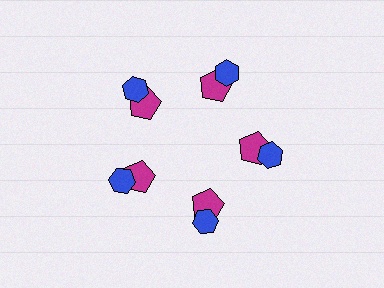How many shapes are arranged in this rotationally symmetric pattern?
There are 10 shapes, arranged in 5 groups of 2.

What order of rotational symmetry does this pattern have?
This pattern has 5-fold rotational symmetry.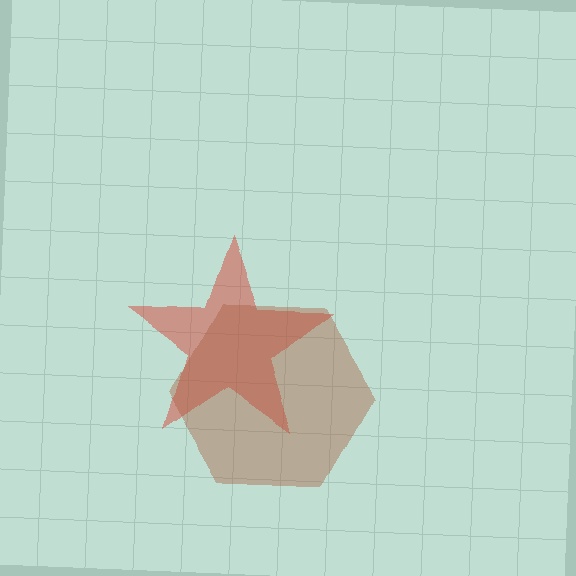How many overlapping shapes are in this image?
There are 2 overlapping shapes in the image.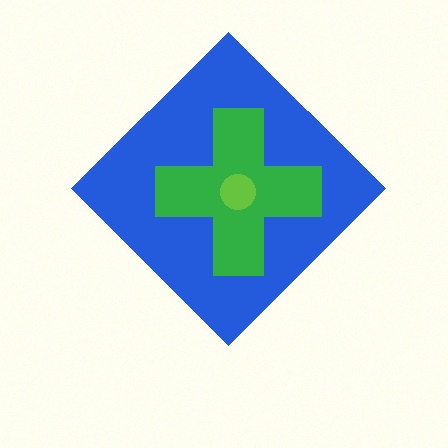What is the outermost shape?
The blue diamond.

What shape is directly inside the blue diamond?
The green cross.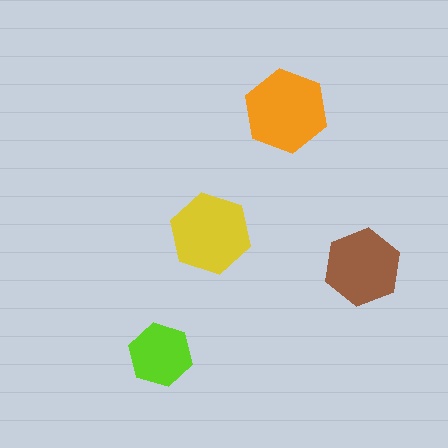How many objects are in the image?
There are 4 objects in the image.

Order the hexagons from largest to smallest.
the orange one, the yellow one, the brown one, the lime one.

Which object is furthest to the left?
The lime hexagon is leftmost.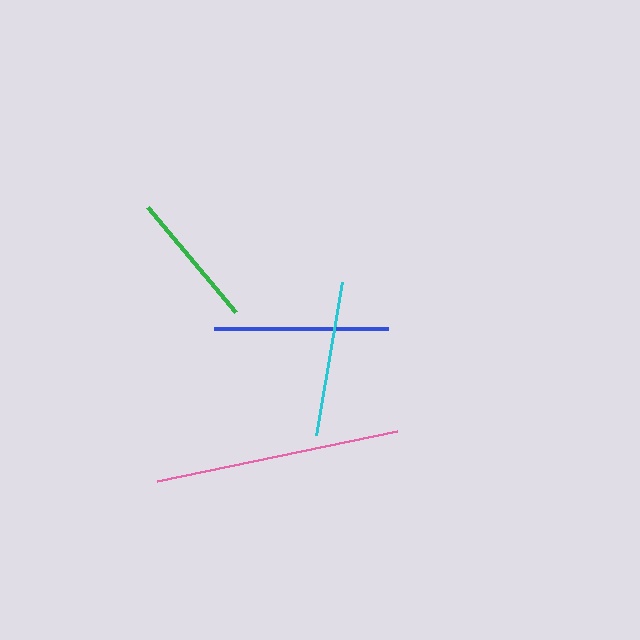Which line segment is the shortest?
The green line is the shortest at approximately 136 pixels.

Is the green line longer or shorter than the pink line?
The pink line is longer than the green line.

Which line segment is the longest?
The pink line is the longest at approximately 245 pixels.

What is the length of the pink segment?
The pink segment is approximately 245 pixels long.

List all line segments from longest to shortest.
From longest to shortest: pink, blue, cyan, green.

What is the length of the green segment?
The green segment is approximately 136 pixels long.